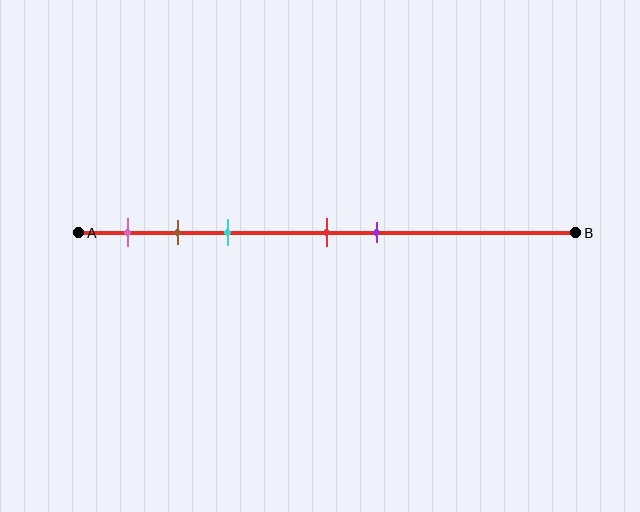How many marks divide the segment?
There are 5 marks dividing the segment.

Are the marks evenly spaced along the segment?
No, the marks are not evenly spaced.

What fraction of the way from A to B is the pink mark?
The pink mark is approximately 10% (0.1) of the way from A to B.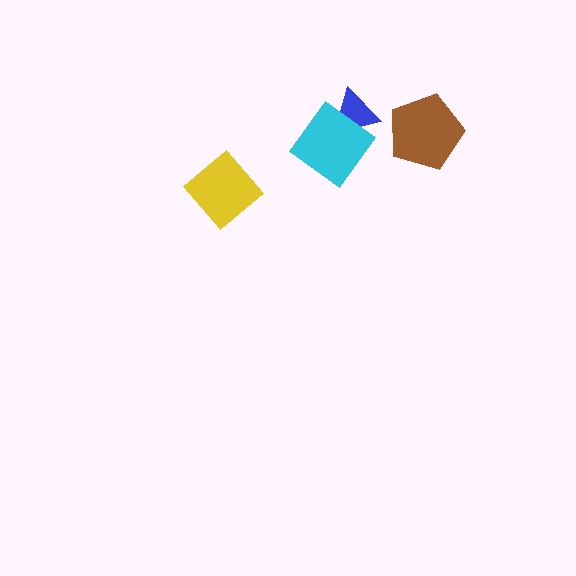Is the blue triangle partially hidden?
Yes, it is partially covered by another shape.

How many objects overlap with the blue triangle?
1 object overlaps with the blue triangle.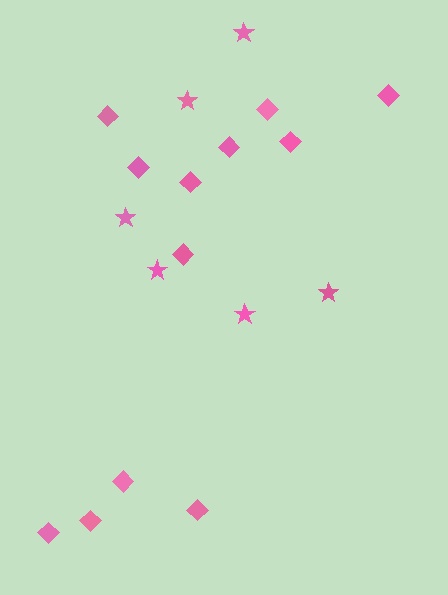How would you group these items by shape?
There are 2 groups: one group of diamonds (12) and one group of stars (6).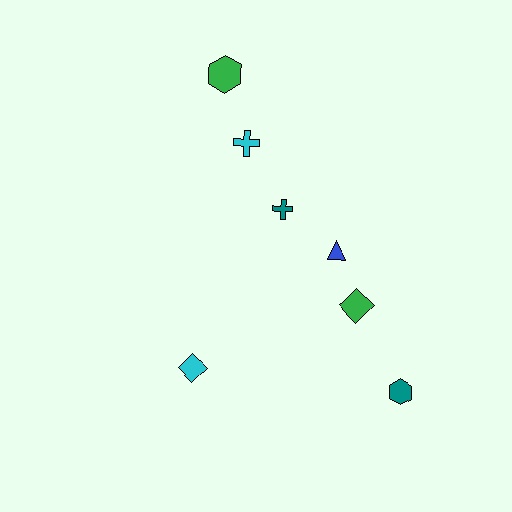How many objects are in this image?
There are 7 objects.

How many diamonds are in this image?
There are 2 diamonds.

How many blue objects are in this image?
There is 1 blue object.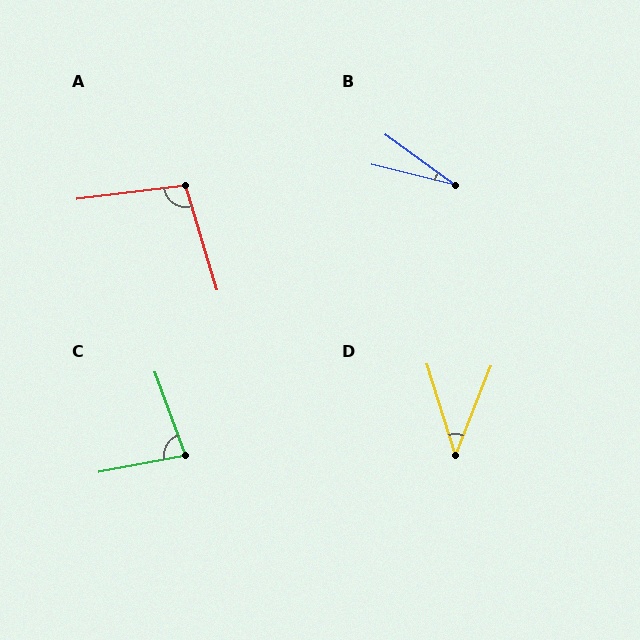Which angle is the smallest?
B, at approximately 22 degrees.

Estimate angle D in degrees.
Approximately 38 degrees.